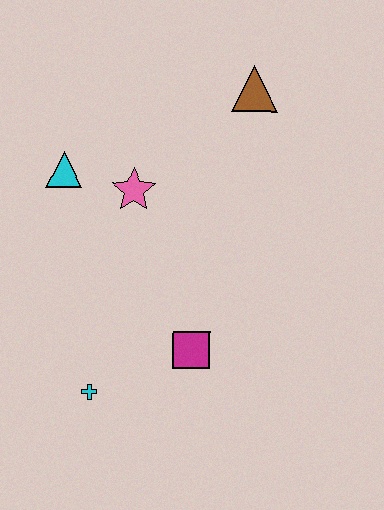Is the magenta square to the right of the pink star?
Yes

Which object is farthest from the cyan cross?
The brown triangle is farthest from the cyan cross.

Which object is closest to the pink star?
The cyan triangle is closest to the pink star.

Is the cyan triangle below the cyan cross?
No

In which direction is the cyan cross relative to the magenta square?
The cyan cross is to the left of the magenta square.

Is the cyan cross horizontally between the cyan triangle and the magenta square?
Yes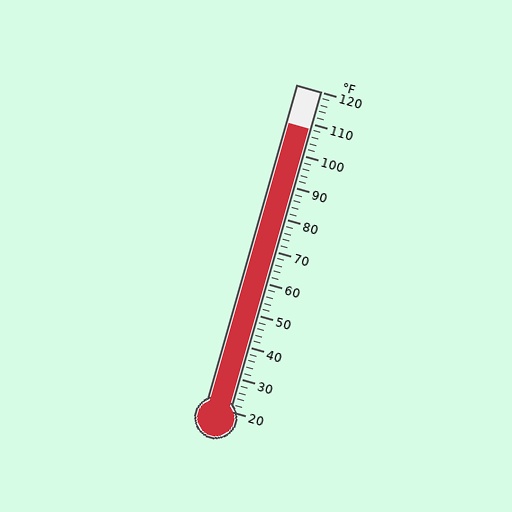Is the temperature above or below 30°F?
The temperature is above 30°F.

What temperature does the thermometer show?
The thermometer shows approximately 108°F.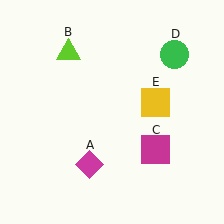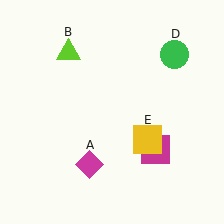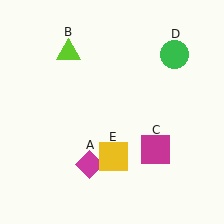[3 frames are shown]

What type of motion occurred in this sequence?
The yellow square (object E) rotated clockwise around the center of the scene.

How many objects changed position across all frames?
1 object changed position: yellow square (object E).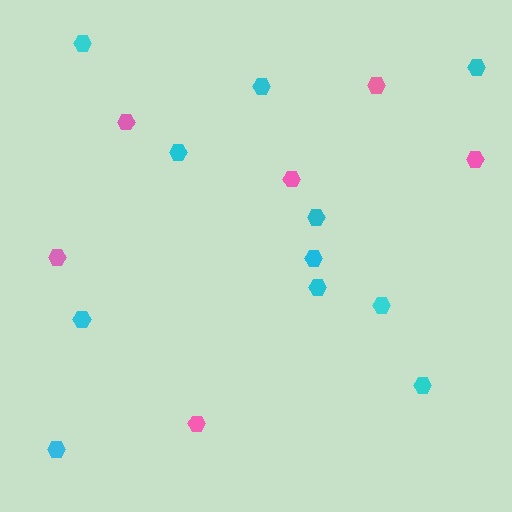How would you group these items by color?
There are 2 groups: one group of cyan hexagons (11) and one group of pink hexagons (6).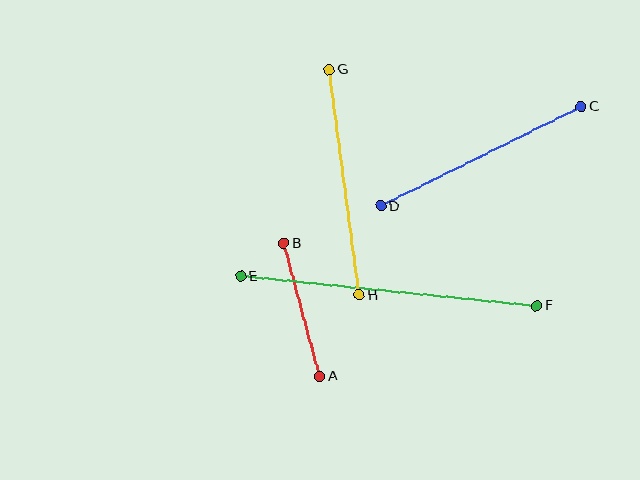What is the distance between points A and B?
The distance is approximately 138 pixels.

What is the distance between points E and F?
The distance is approximately 298 pixels.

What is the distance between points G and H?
The distance is approximately 227 pixels.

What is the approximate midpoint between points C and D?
The midpoint is at approximately (481, 156) pixels.